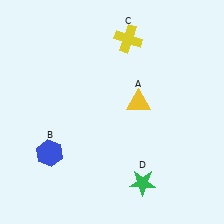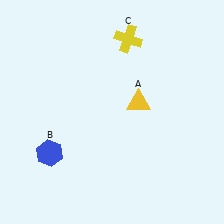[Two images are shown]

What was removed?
The green star (D) was removed in Image 2.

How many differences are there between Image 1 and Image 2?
There is 1 difference between the two images.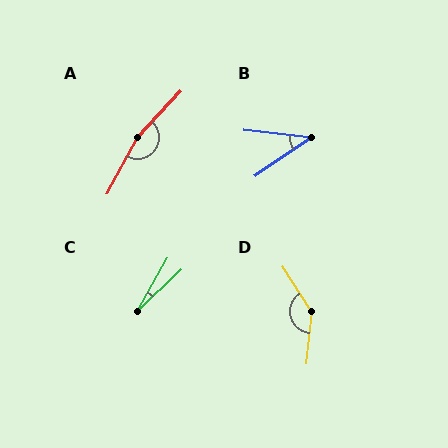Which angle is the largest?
A, at approximately 165 degrees.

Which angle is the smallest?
C, at approximately 17 degrees.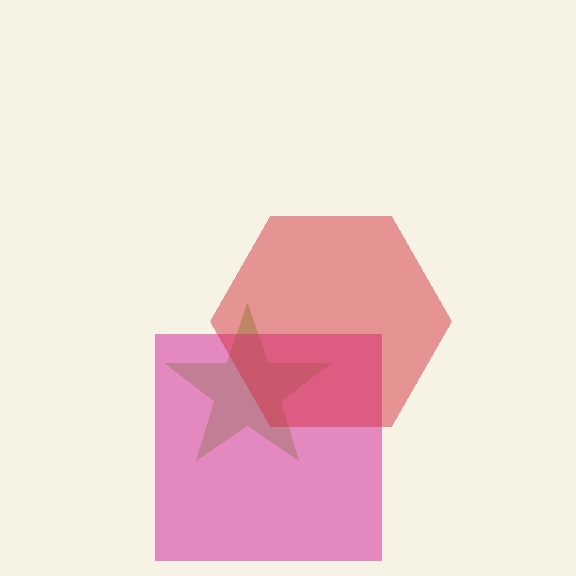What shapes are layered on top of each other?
The layered shapes are: a lime star, a magenta square, a red hexagon.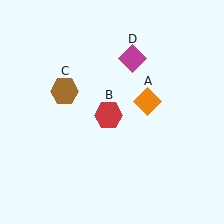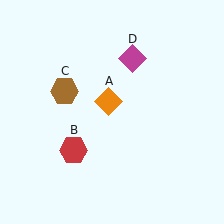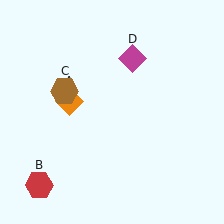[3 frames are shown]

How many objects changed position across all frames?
2 objects changed position: orange diamond (object A), red hexagon (object B).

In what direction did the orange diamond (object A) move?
The orange diamond (object A) moved left.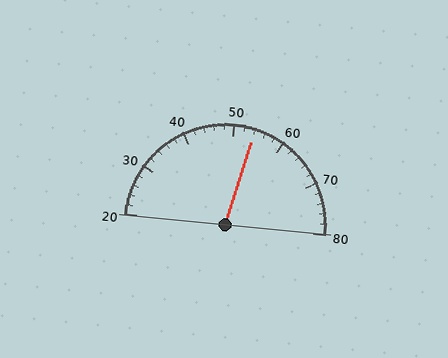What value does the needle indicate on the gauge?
The needle indicates approximately 54.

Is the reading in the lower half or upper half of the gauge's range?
The reading is in the upper half of the range (20 to 80).